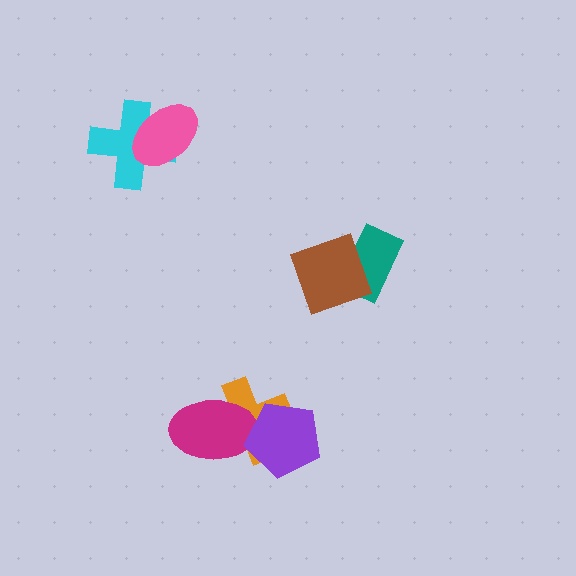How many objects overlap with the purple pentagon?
2 objects overlap with the purple pentagon.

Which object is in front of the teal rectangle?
The brown diamond is in front of the teal rectangle.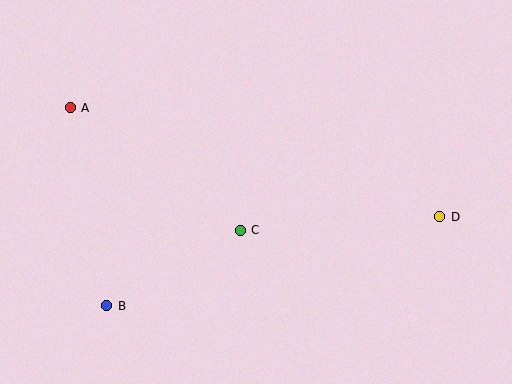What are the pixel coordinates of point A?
Point A is at (70, 108).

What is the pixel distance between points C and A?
The distance between C and A is 210 pixels.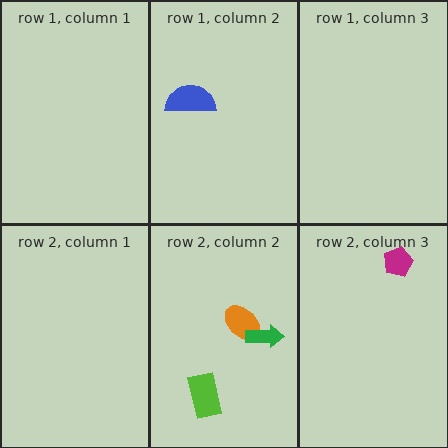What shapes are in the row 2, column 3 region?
The magenta pentagon.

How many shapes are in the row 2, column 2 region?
3.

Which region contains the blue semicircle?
The row 1, column 2 region.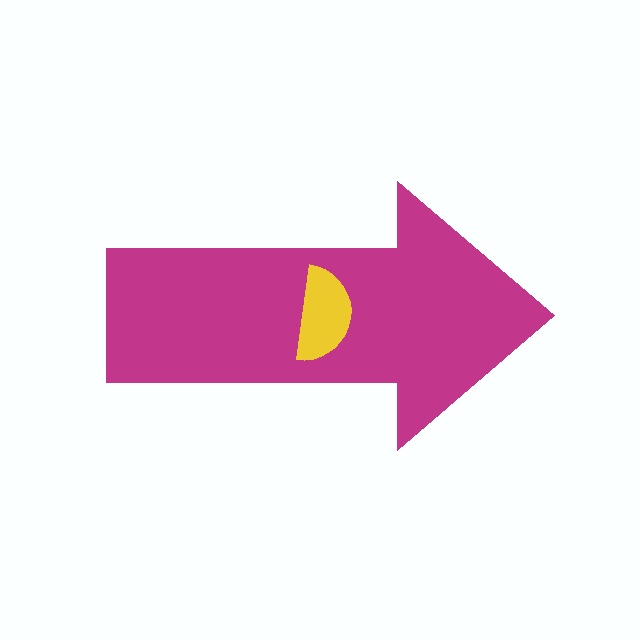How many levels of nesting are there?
2.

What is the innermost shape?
The yellow semicircle.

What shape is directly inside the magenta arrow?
The yellow semicircle.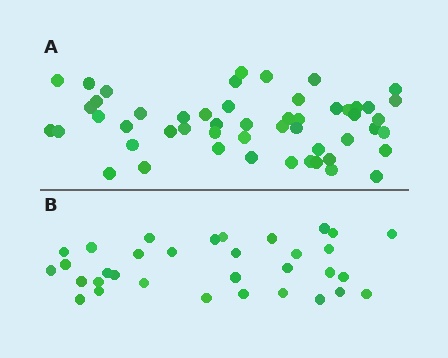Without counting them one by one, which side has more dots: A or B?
Region A (the top region) has more dots.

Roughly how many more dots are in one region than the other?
Region A has approximately 20 more dots than region B.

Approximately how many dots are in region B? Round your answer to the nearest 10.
About 30 dots. (The exact count is 33, which rounds to 30.)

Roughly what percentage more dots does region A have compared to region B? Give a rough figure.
About 60% more.